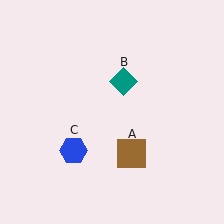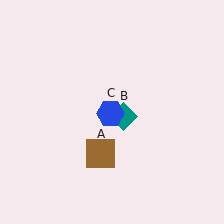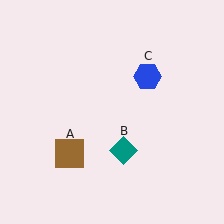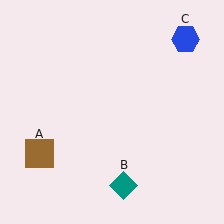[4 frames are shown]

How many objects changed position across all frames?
3 objects changed position: brown square (object A), teal diamond (object B), blue hexagon (object C).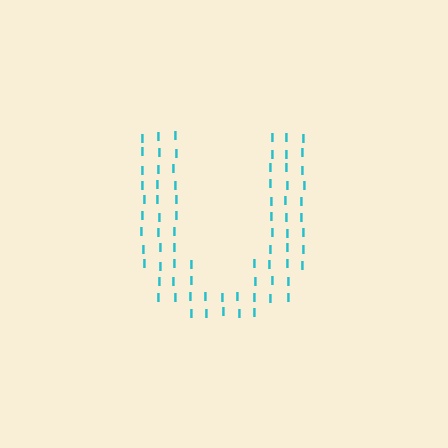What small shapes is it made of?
It is made of small letter I's.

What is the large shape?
The large shape is the letter U.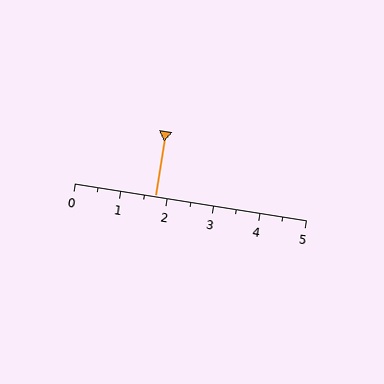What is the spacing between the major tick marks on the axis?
The major ticks are spaced 1 apart.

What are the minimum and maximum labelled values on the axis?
The axis runs from 0 to 5.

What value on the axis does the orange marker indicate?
The marker indicates approximately 1.8.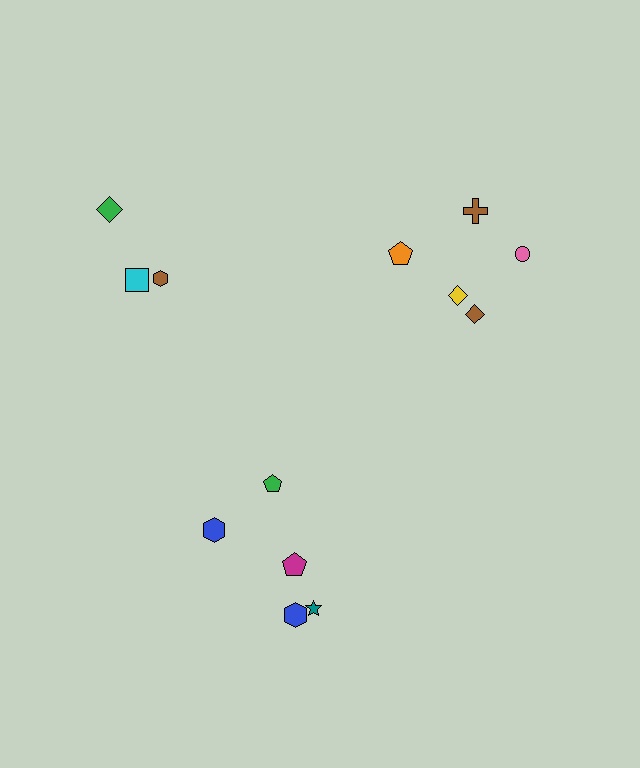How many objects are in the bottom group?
There are 5 objects.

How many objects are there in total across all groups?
There are 13 objects.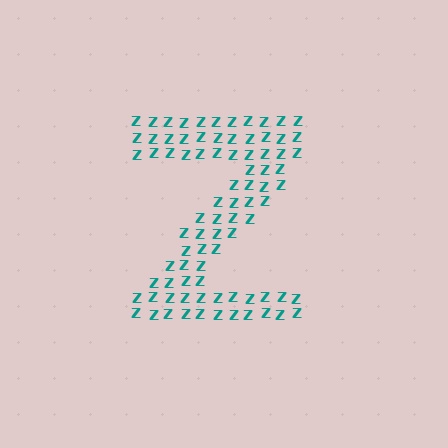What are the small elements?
The small elements are letter Z's.